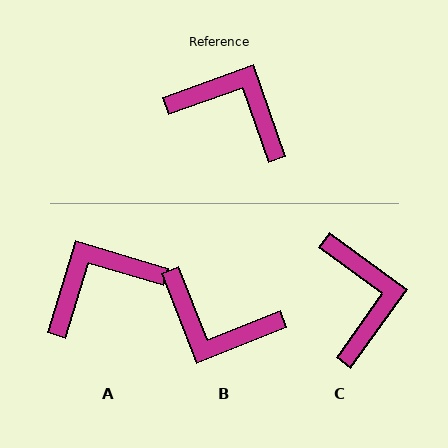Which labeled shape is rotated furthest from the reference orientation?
B, about 178 degrees away.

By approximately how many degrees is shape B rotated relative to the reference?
Approximately 178 degrees clockwise.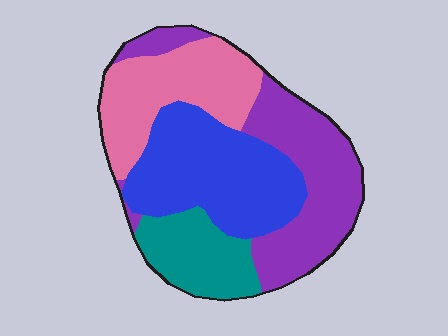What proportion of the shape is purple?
Purple covers 30% of the shape.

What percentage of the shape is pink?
Pink takes up about one quarter (1/4) of the shape.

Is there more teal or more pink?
Pink.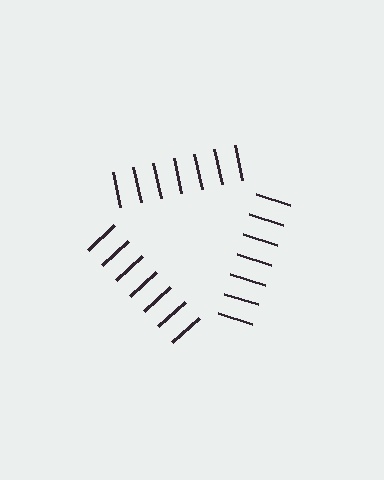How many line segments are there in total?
21 — 7 along each of the 3 edges.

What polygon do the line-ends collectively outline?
An illusory triangle — the line segments terminate on its edges but no continuous stroke is drawn.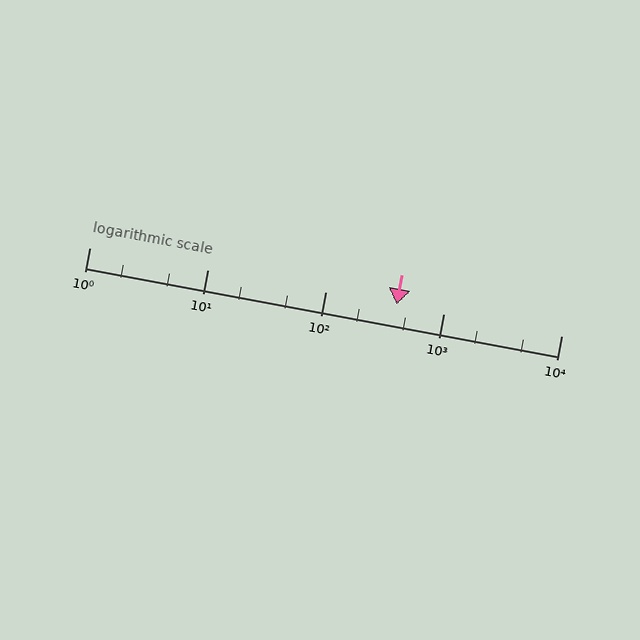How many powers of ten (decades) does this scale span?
The scale spans 4 decades, from 1 to 10000.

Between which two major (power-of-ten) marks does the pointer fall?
The pointer is between 100 and 1000.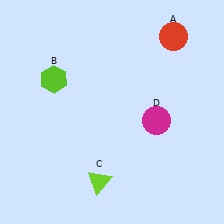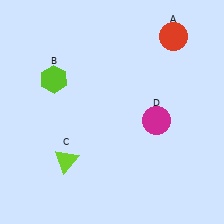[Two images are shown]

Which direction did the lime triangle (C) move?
The lime triangle (C) moved left.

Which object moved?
The lime triangle (C) moved left.